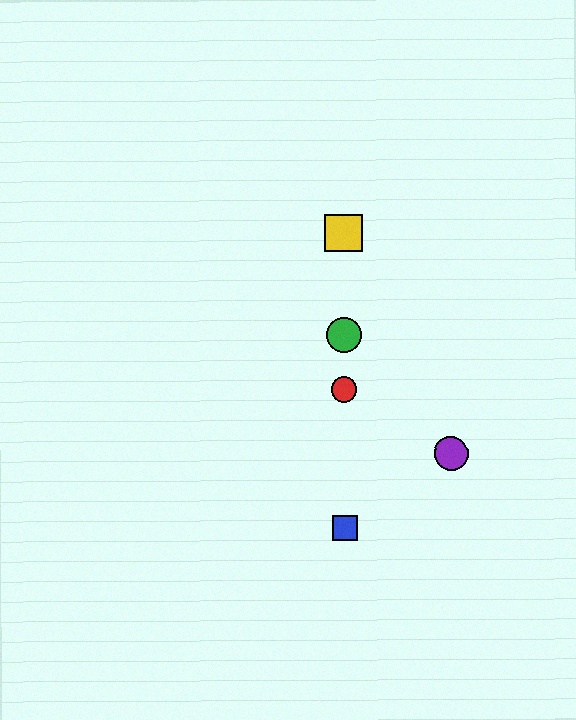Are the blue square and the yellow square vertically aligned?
Yes, both are at x≈345.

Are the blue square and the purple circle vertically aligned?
No, the blue square is at x≈345 and the purple circle is at x≈451.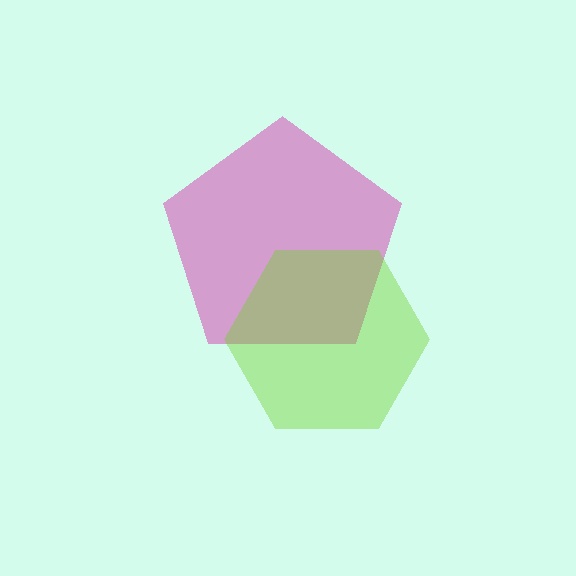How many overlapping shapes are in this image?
There are 2 overlapping shapes in the image.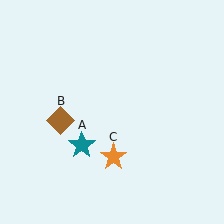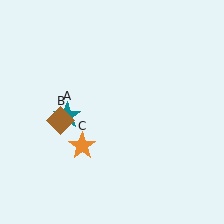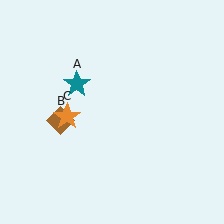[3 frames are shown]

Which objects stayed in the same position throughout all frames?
Brown diamond (object B) remained stationary.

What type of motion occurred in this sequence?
The teal star (object A), orange star (object C) rotated clockwise around the center of the scene.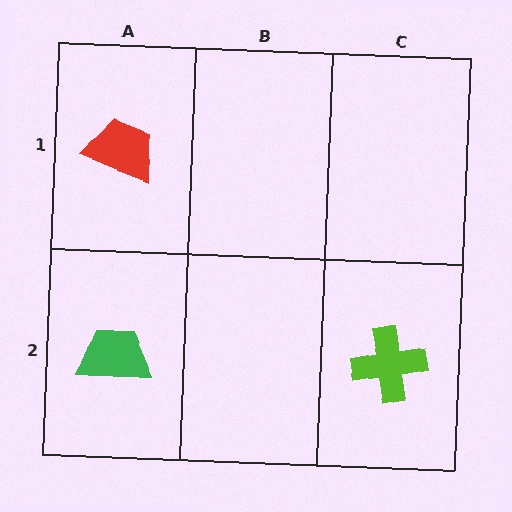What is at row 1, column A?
A red trapezoid.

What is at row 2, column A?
A green trapezoid.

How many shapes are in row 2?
2 shapes.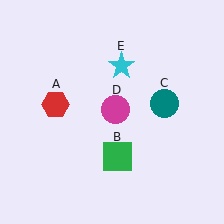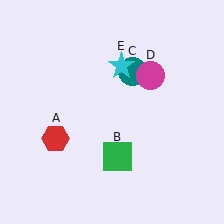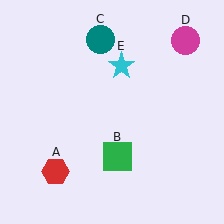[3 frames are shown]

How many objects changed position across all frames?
3 objects changed position: red hexagon (object A), teal circle (object C), magenta circle (object D).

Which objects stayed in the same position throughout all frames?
Green square (object B) and cyan star (object E) remained stationary.